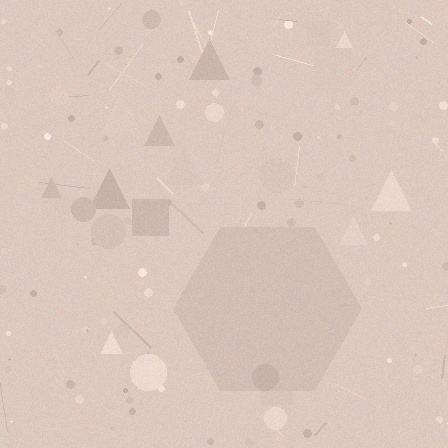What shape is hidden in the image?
A hexagon is hidden in the image.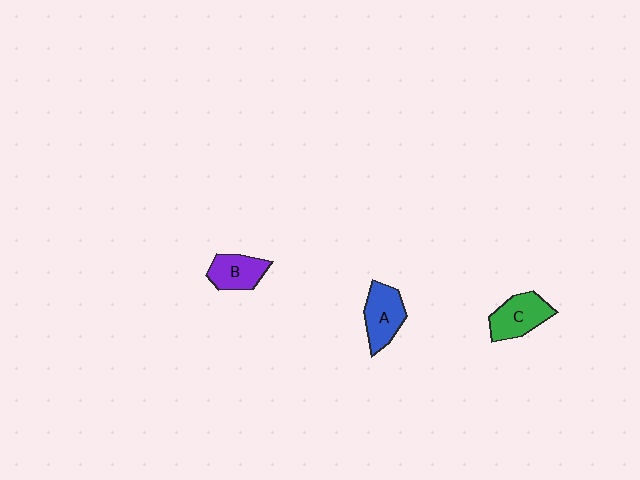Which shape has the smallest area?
Shape B (purple).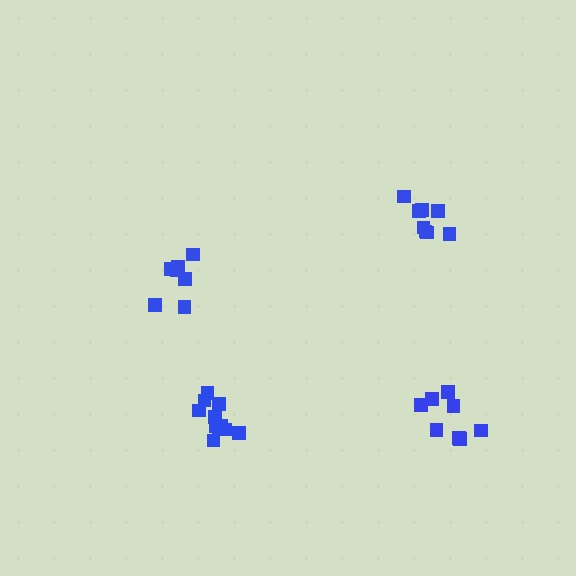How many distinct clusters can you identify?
There are 4 distinct clusters.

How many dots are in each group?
Group 1: 8 dots, Group 2: 11 dots, Group 3: 8 dots, Group 4: 7 dots (34 total).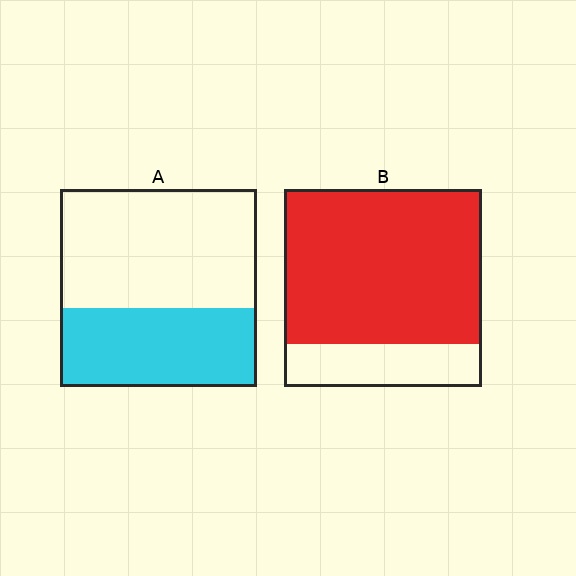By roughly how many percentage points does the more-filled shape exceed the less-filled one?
By roughly 40 percentage points (B over A).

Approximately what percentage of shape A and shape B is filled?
A is approximately 40% and B is approximately 80%.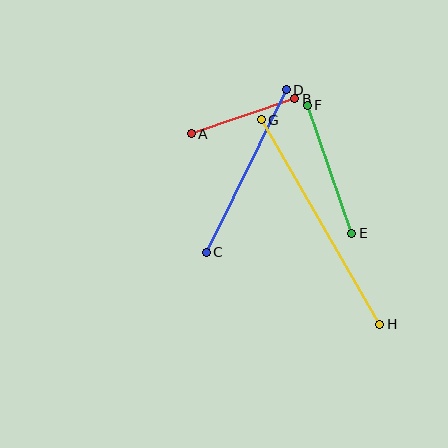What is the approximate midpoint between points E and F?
The midpoint is at approximately (329, 169) pixels.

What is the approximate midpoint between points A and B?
The midpoint is at approximately (243, 116) pixels.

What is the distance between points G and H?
The distance is approximately 236 pixels.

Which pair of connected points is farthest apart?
Points G and H are farthest apart.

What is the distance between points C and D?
The distance is approximately 181 pixels.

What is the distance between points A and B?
The distance is approximately 109 pixels.